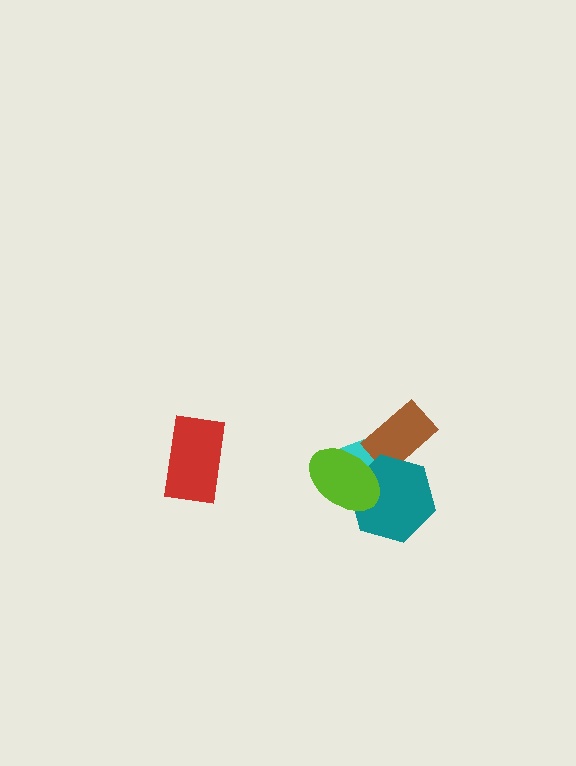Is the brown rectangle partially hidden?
Yes, it is partially covered by another shape.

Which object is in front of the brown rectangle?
The teal hexagon is in front of the brown rectangle.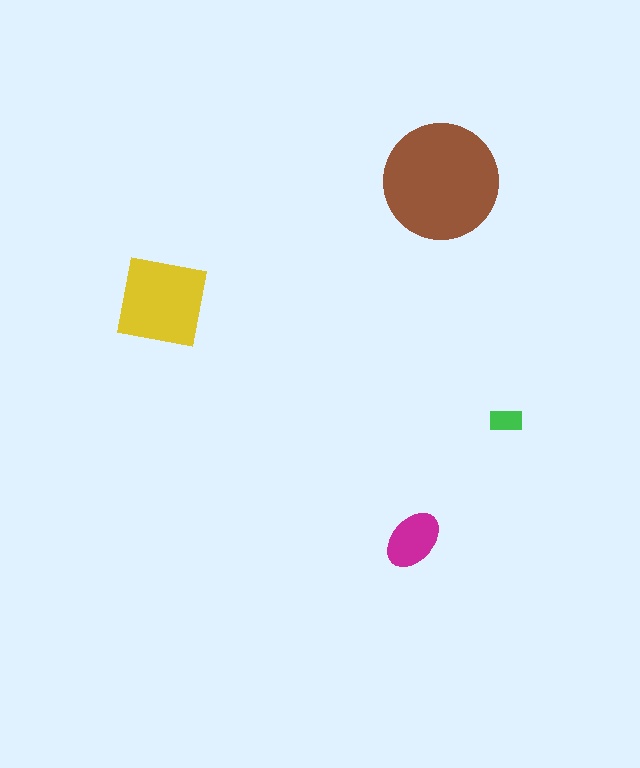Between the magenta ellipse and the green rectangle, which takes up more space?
The magenta ellipse.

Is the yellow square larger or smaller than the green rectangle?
Larger.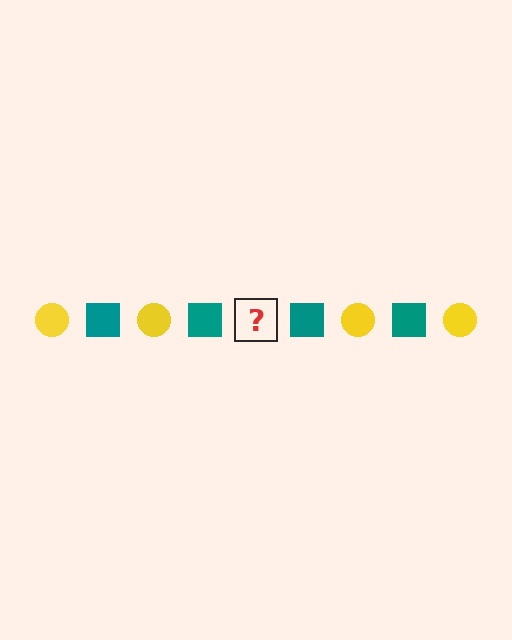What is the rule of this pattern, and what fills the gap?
The rule is that the pattern alternates between yellow circle and teal square. The gap should be filled with a yellow circle.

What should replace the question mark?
The question mark should be replaced with a yellow circle.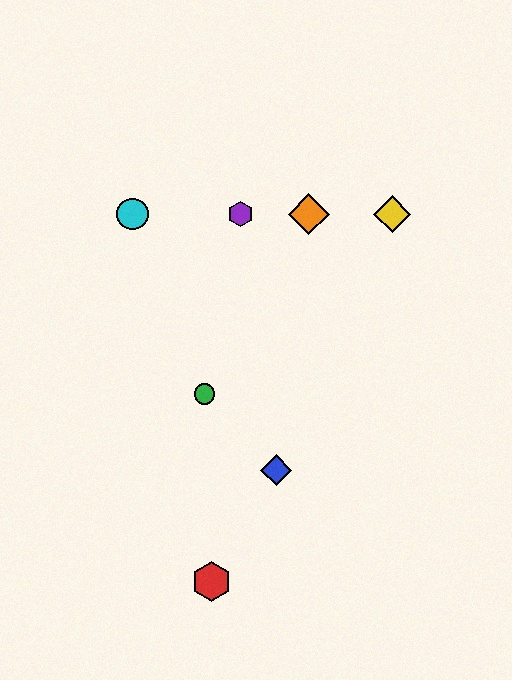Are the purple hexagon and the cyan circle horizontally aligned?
Yes, both are at y≈214.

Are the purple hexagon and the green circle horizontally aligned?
No, the purple hexagon is at y≈214 and the green circle is at y≈394.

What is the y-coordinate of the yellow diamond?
The yellow diamond is at y≈214.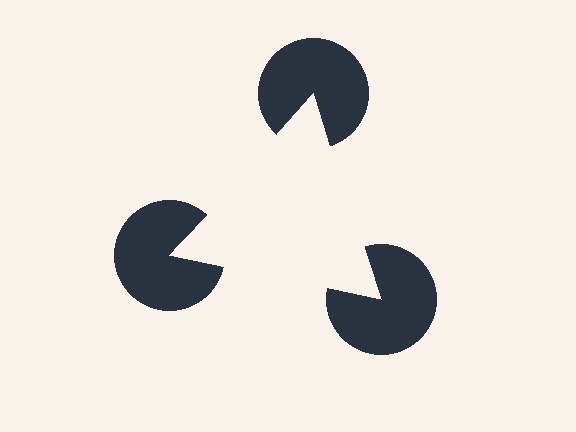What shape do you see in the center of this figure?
An illusory triangle — its edges are inferred from the aligned wedge cuts in the pac-man discs, not physically drawn.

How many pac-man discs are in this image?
There are 3 — one at each vertex of the illusory triangle.